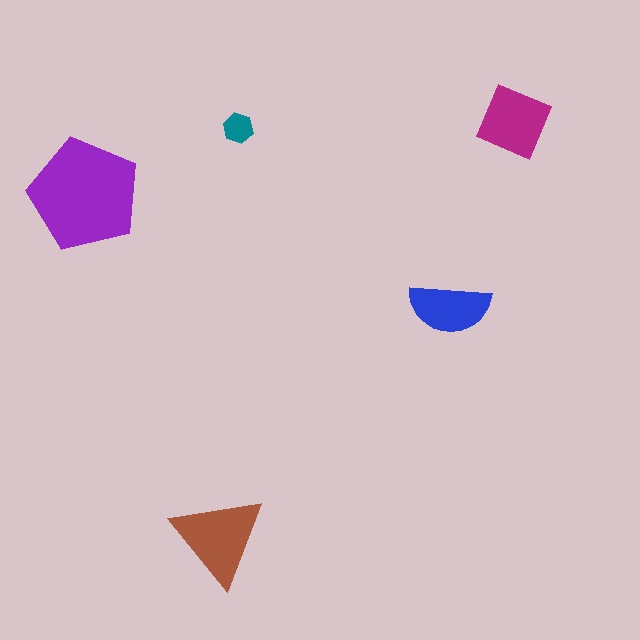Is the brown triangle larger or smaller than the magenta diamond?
Larger.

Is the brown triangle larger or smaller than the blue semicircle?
Larger.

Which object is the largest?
The purple pentagon.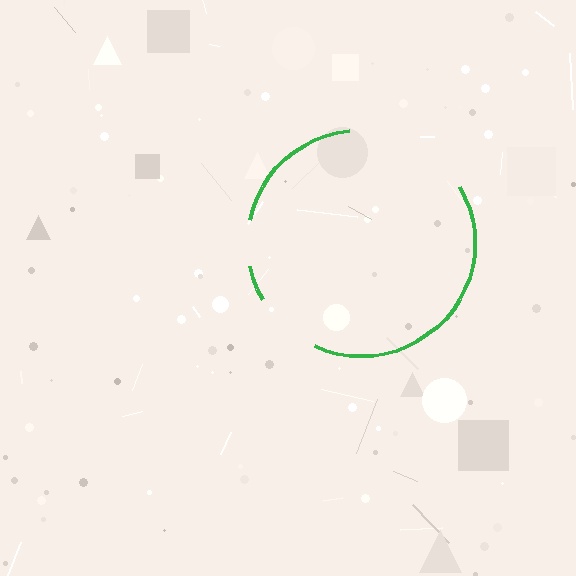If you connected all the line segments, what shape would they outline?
They would outline a circle.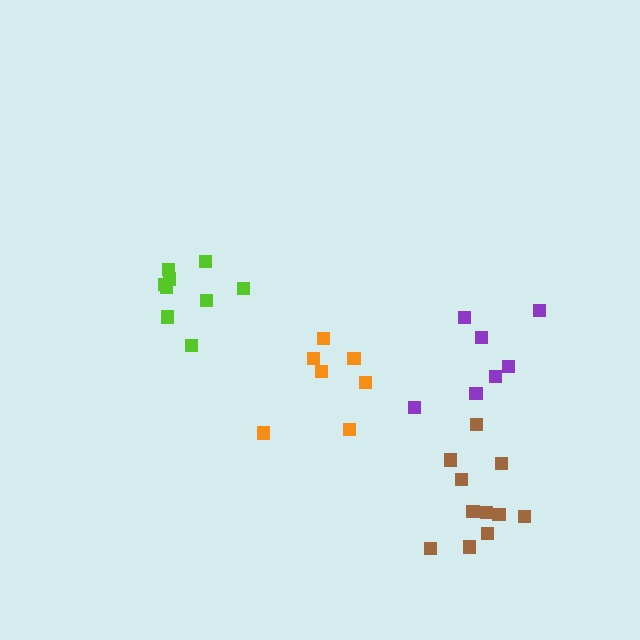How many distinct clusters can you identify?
There are 4 distinct clusters.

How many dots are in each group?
Group 1: 7 dots, Group 2: 9 dots, Group 3: 11 dots, Group 4: 7 dots (34 total).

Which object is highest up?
The lime cluster is topmost.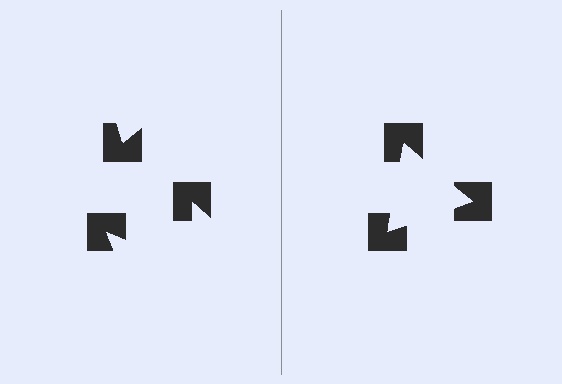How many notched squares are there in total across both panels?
6 — 3 on each side.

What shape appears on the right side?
An illusory triangle.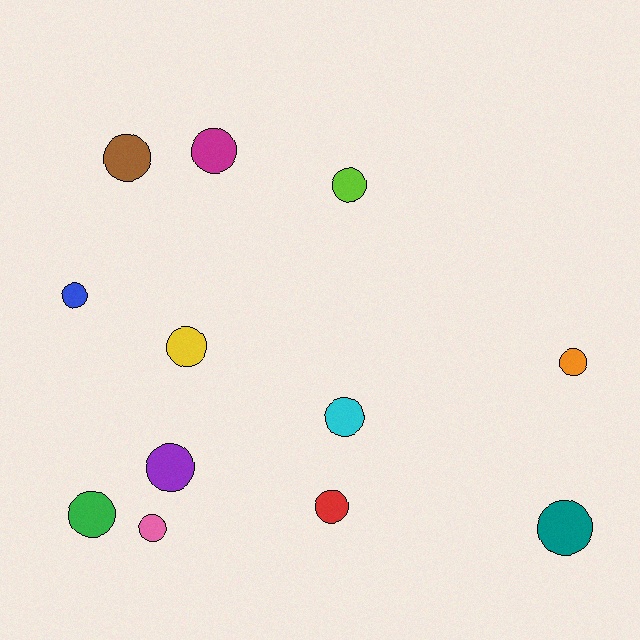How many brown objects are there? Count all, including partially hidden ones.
There is 1 brown object.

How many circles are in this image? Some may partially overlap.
There are 12 circles.